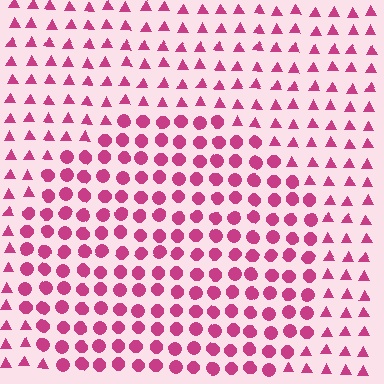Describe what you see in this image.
The image is filled with small magenta elements arranged in a uniform grid. A circle-shaped region contains circles, while the surrounding area contains triangles. The boundary is defined purely by the change in element shape.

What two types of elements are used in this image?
The image uses circles inside the circle region and triangles outside it.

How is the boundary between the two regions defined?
The boundary is defined by a change in element shape: circles inside vs. triangles outside. All elements share the same color and spacing.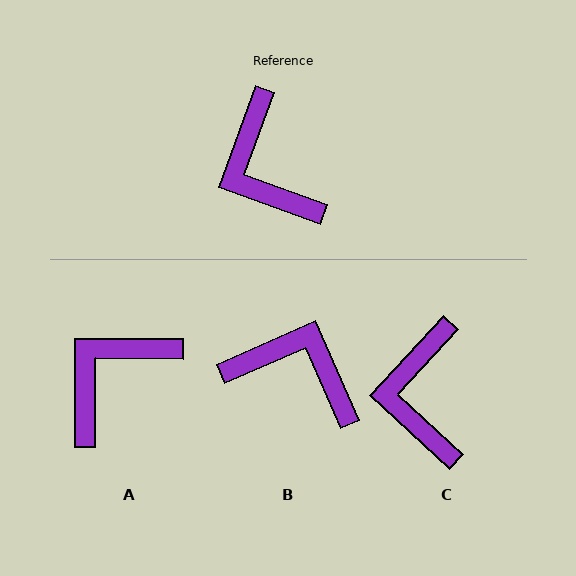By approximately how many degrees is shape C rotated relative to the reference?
Approximately 23 degrees clockwise.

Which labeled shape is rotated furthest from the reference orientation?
B, about 136 degrees away.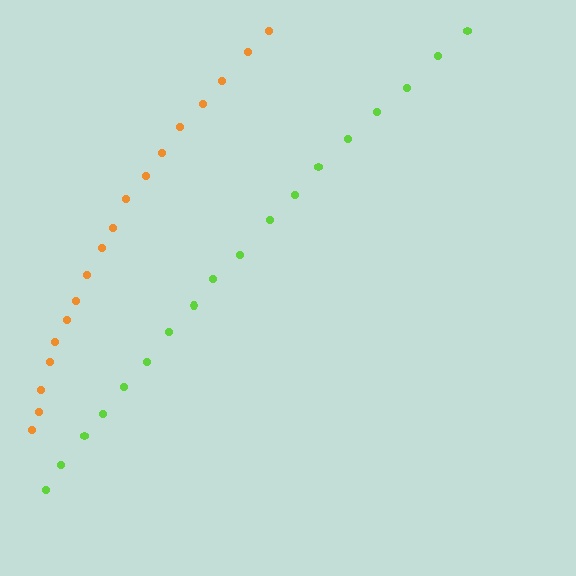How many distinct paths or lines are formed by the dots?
There are 2 distinct paths.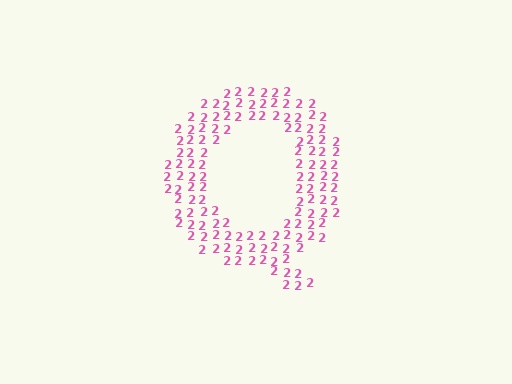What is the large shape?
The large shape is the letter Q.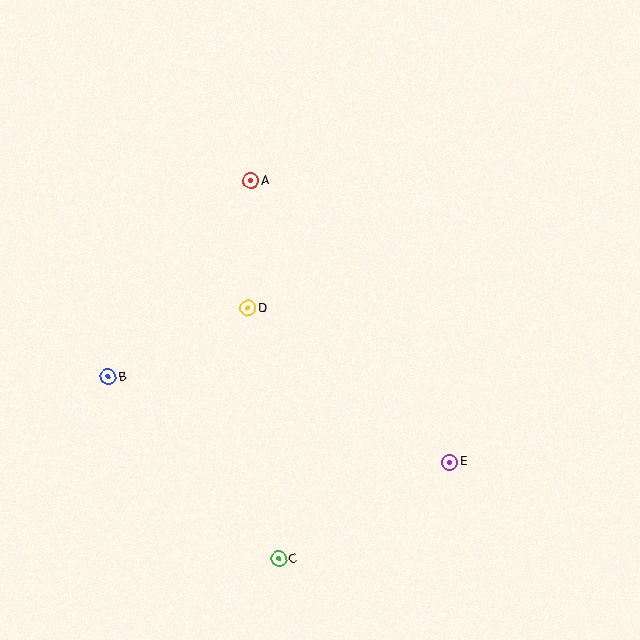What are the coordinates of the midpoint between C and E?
The midpoint between C and E is at (364, 511).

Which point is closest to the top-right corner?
Point A is closest to the top-right corner.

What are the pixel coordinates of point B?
Point B is at (108, 377).